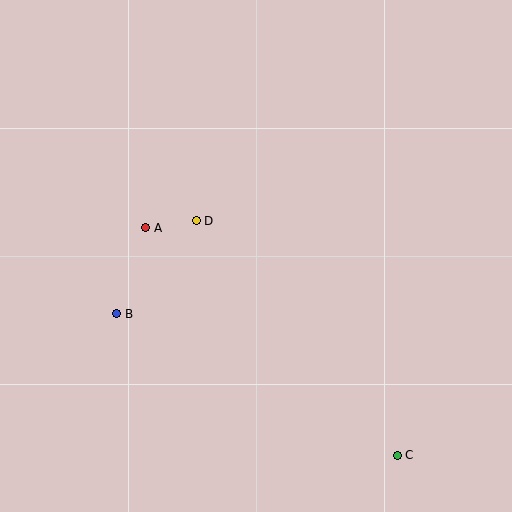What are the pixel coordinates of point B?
Point B is at (117, 314).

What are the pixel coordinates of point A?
Point A is at (146, 228).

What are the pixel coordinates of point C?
Point C is at (397, 455).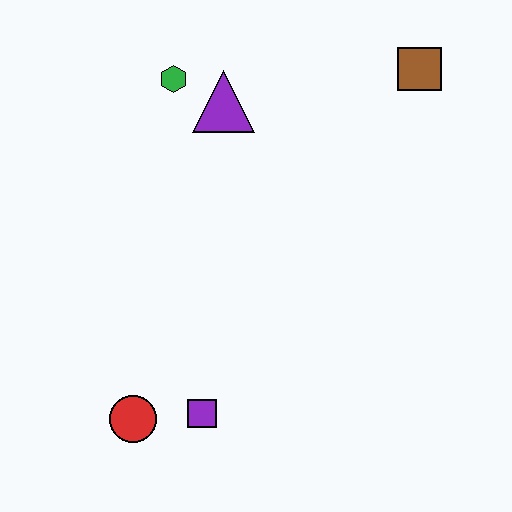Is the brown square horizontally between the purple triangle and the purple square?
No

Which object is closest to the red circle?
The purple square is closest to the red circle.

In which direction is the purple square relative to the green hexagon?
The purple square is below the green hexagon.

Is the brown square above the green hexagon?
Yes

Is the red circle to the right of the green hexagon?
No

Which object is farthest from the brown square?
The red circle is farthest from the brown square.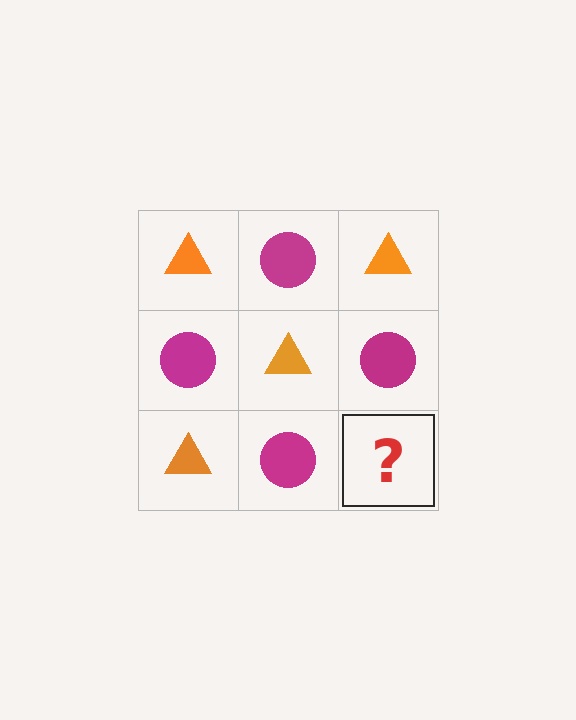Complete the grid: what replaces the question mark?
The question mark should be replaced with an orange triangle.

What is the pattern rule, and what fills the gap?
The rule is that it alternates orange triangle and magenta circle in a checkerboard pattern. The gap should be filled with an orange triangle.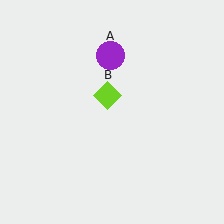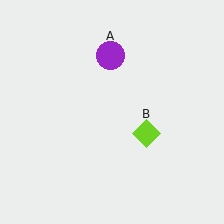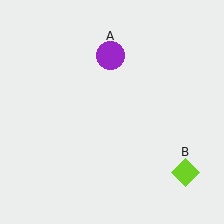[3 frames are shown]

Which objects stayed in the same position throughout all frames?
Purple circle (object A) remained stationary.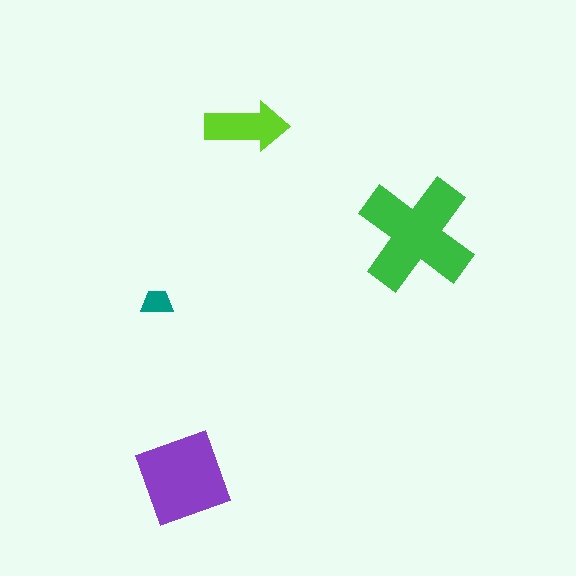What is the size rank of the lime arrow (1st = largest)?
3rd.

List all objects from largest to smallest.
The green cross, the purple square, the lime arrow, the teal trapezoid.